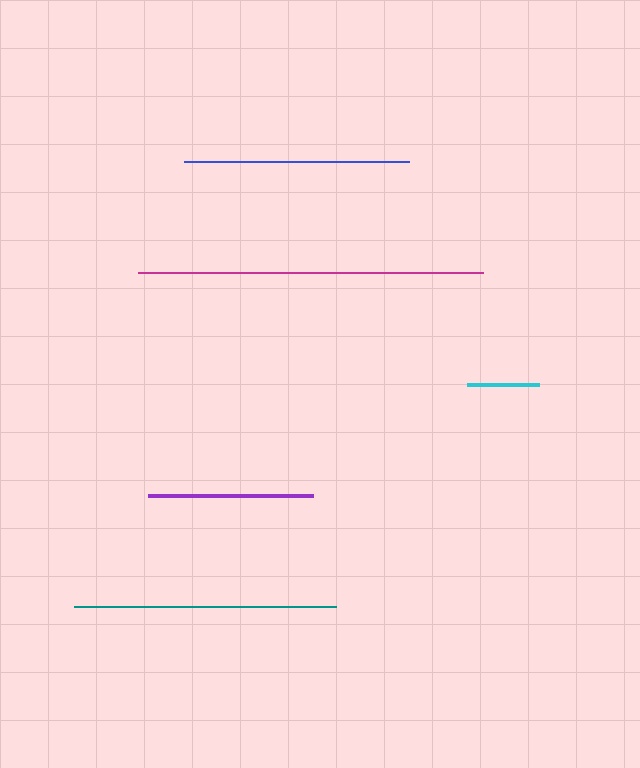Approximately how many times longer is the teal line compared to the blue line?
The teal line is approximately 1.2 times the length of the blue line.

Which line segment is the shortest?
The cyan line is the shortest at approximately 73 pixels.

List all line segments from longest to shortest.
From longest to shortest: magenta, teal, blue, purple, cyan.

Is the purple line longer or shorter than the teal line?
The teal line is longer than the purple line.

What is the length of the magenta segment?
The magenta segment is approximately 345 pixels long.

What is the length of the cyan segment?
The cyan segment is approximately 73 pixels long.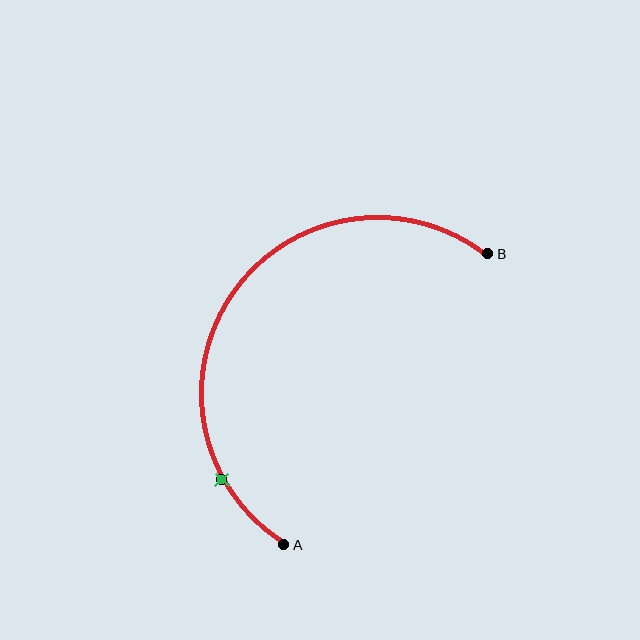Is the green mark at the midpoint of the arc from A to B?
No. The green mark lies on the arc but is closer to endpoint A. The arc midpoint would be at the point on the curve equidistant along the arc from both A and B.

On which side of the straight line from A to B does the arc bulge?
The arc bulges above and to the left of the straight line connecting A and B.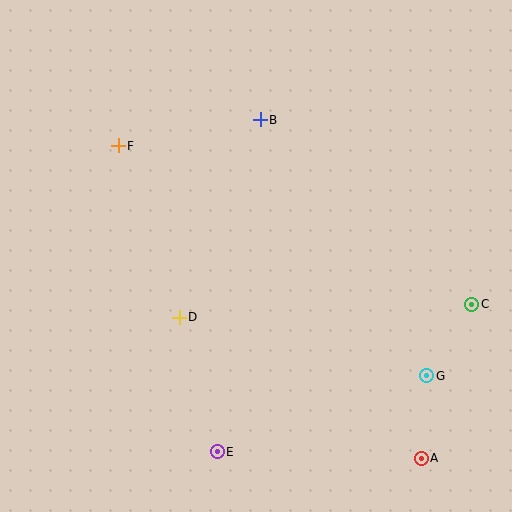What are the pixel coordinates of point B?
Point B is at (260, 120).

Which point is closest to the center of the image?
Point D at (179, 318) is closest to the center.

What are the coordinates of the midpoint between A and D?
The midpoint between A and D is at (300, 388).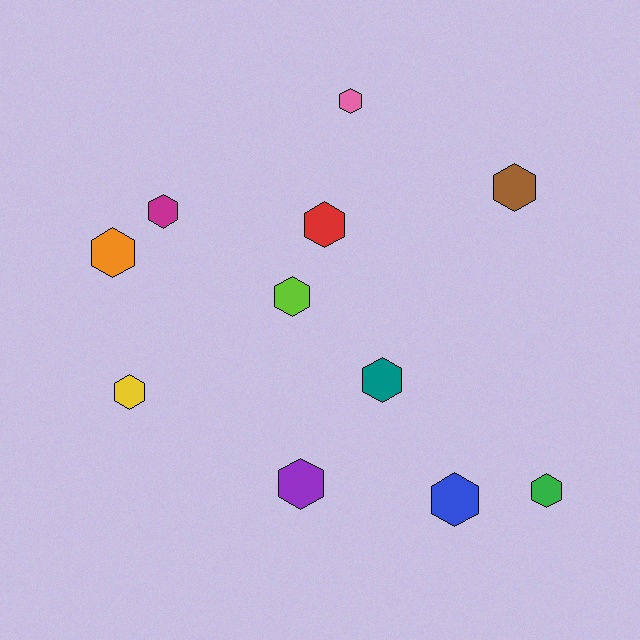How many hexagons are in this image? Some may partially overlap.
There are 11 hexagons.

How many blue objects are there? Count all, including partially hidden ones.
There is 1 blue object.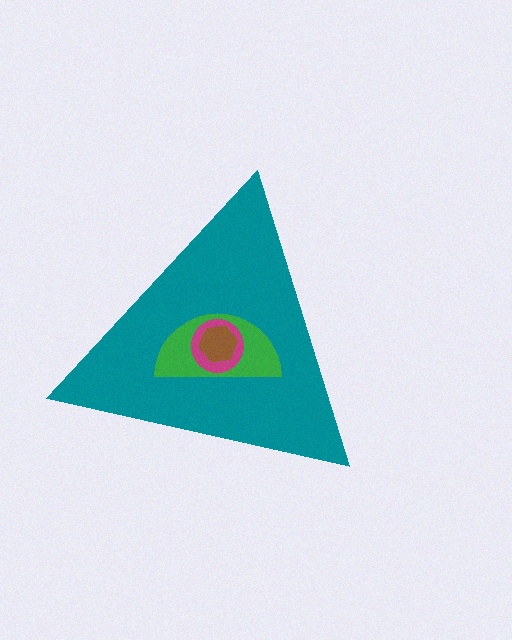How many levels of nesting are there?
4.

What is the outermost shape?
The teal triangle.